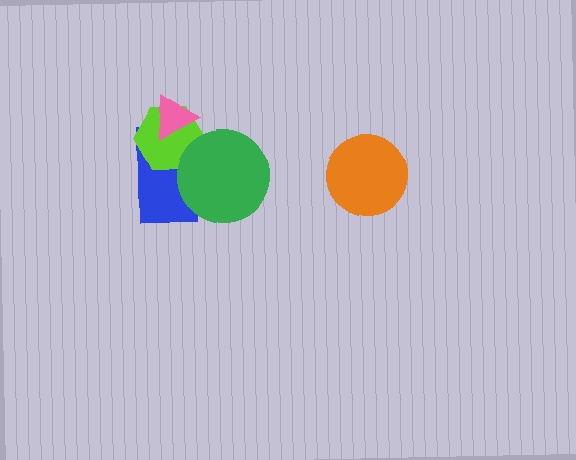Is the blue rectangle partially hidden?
Yes, it is partially covered by another shape.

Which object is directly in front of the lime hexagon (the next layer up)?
The green circle is directly in front of the lime hexagon.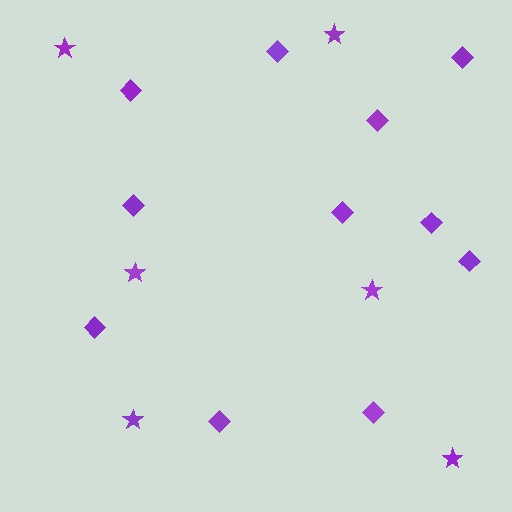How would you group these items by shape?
There are 2 groups: one group of diamonds (11) and one group of stars (6).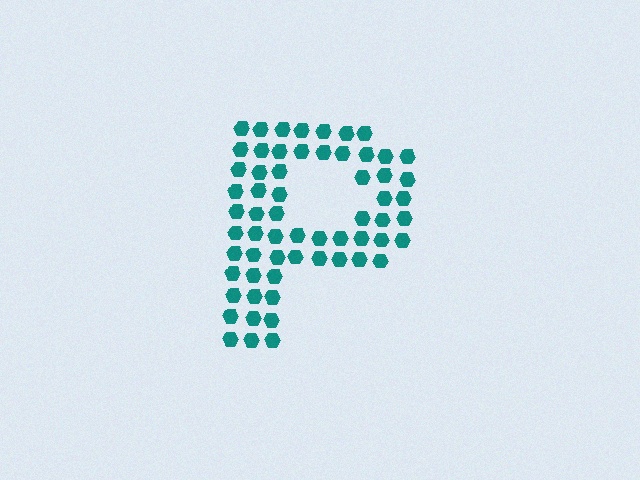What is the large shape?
The large shape is the letter P.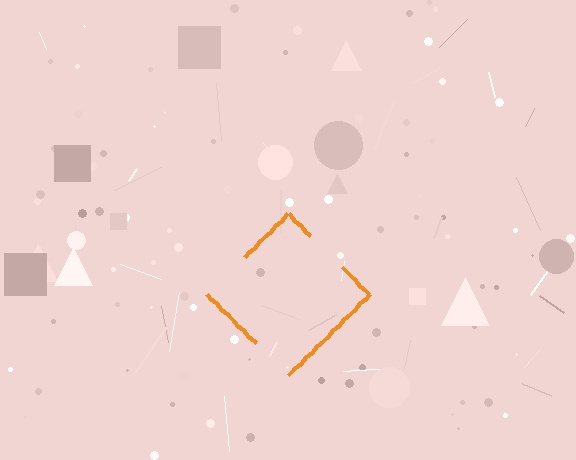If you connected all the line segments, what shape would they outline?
They would outline a diamond.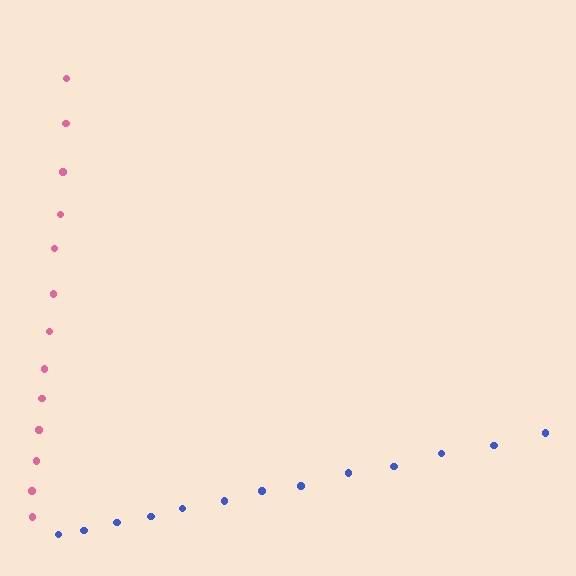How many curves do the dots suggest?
There are 2 distinct paths.